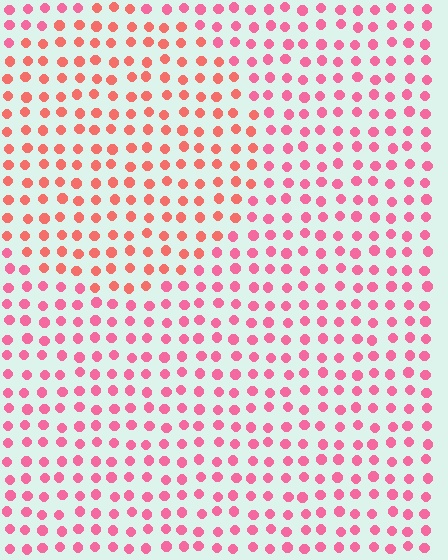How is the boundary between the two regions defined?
The boundary is defined purely by a slight shift in hue (about 26 degrees). Spacing, size, and orientation are identical on both sides.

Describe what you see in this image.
The image is filled with small pink elements in a uniform arrangement. A circle-shaped region is visible where the elements are tinted to a slightly different hue, forming a subtle color boundary.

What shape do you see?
I see a circle.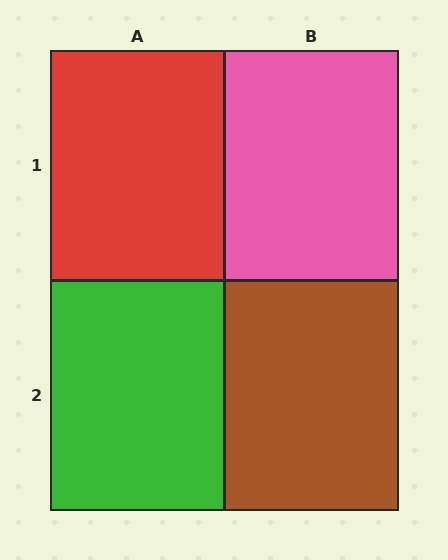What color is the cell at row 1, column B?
Pink.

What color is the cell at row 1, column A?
Red.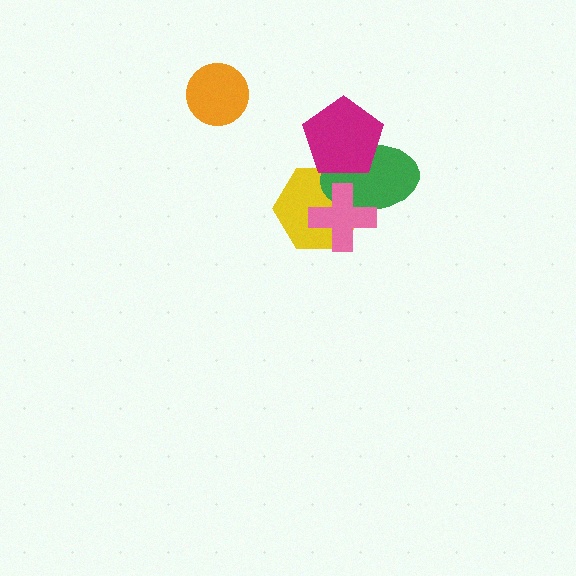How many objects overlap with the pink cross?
2 objects overlap with the pink cross.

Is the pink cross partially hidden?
No, no other shape covers it.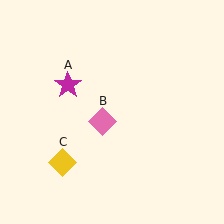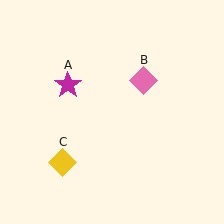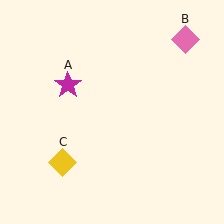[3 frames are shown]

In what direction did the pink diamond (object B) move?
The pink diamond (object B) moved up and to the right.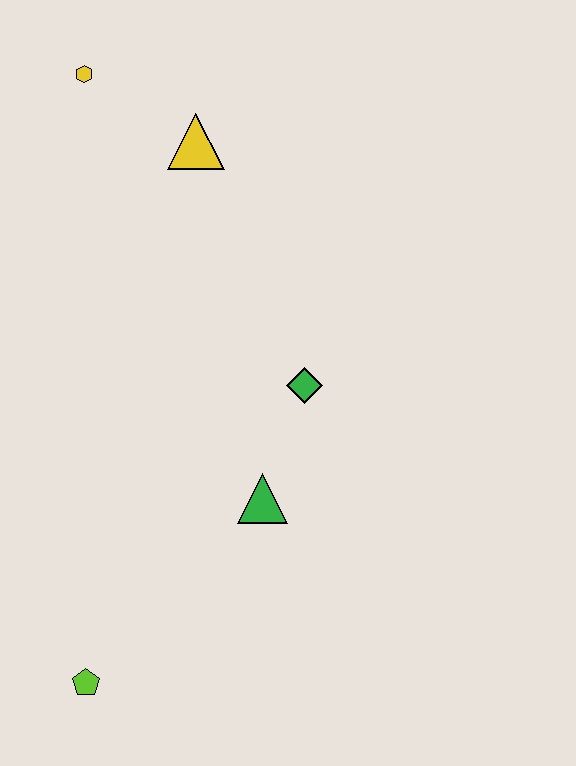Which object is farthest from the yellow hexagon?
The lime pentagon is farthest from the yellow hexagon.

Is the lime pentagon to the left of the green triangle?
Yes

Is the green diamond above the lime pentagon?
Yes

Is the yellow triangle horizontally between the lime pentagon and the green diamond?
Yes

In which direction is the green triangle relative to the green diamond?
The green triangle is below the green diamond.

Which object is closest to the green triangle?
The green diamond is closest to the green triangle.